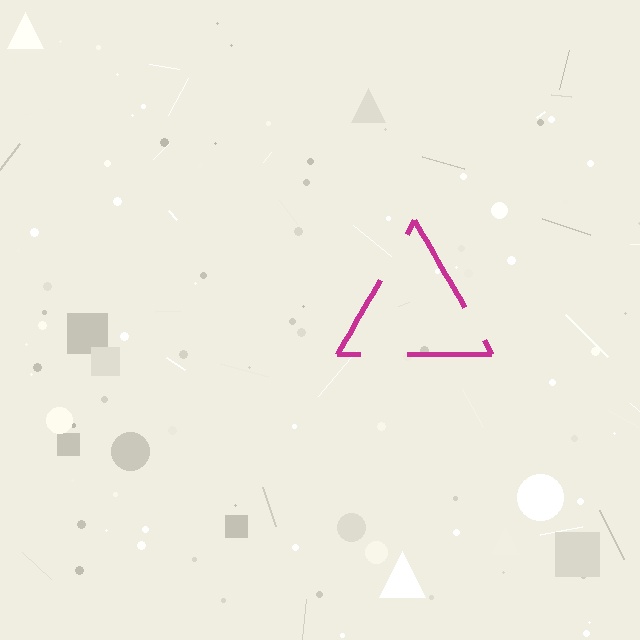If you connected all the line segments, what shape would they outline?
They would outline a triangle.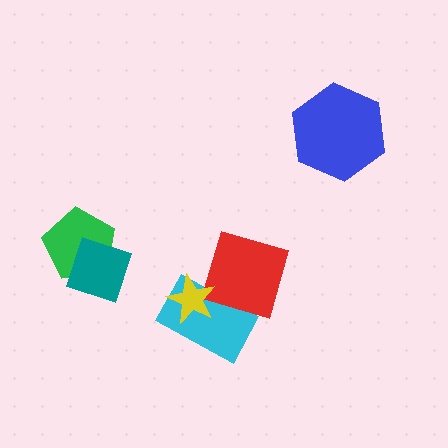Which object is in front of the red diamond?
The yellow star is in front of the red diamond.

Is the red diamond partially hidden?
Yes, it is partially covered by another shape.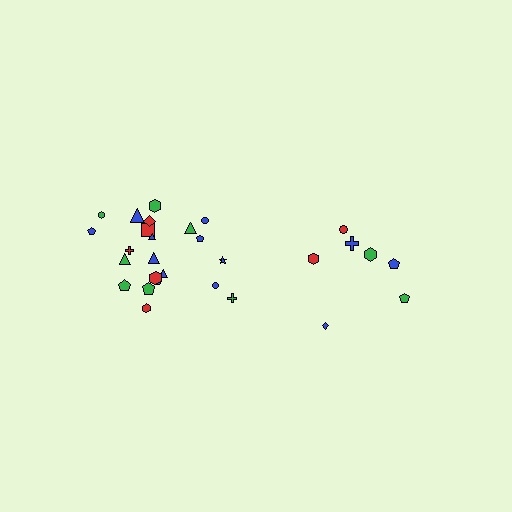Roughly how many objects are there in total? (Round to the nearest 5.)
Roughly 30 objects in total.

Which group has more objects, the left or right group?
The left group.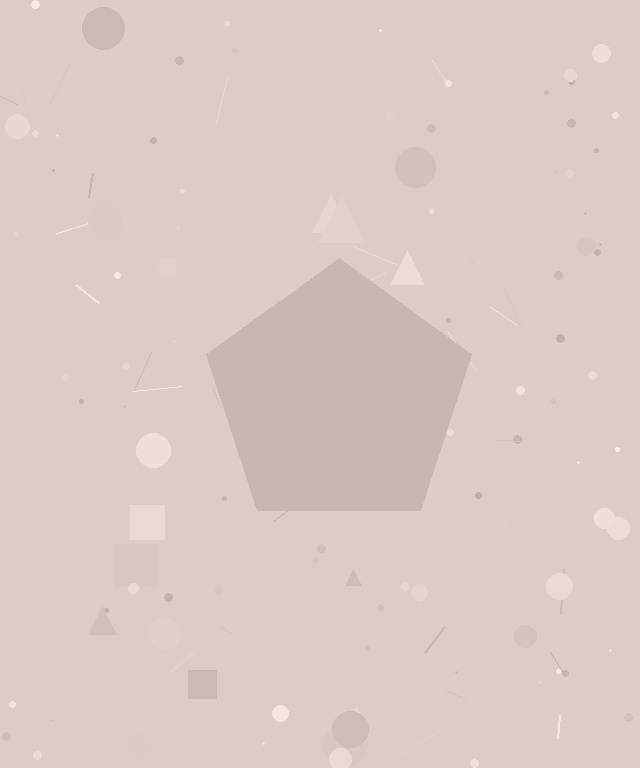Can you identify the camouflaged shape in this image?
The camouflaged shape is a pentagon.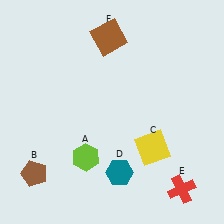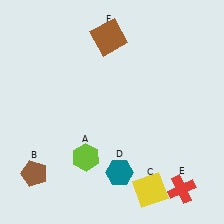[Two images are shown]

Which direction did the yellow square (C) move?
The yellow square (C) moved down.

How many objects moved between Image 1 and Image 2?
1 object moved between the two images.